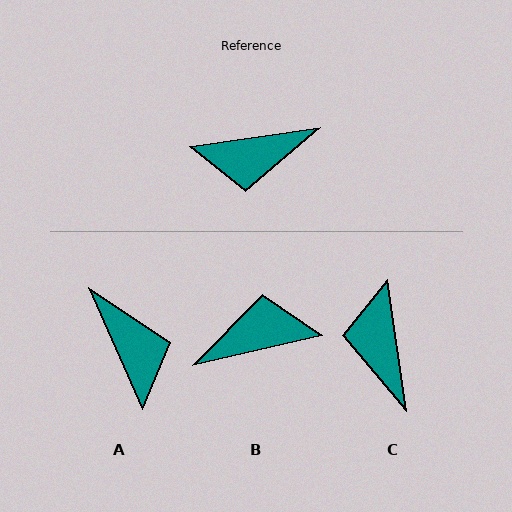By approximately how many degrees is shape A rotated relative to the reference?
Approximately 106 degrees counter-clockwise.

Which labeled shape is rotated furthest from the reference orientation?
B, about 175 degrees away.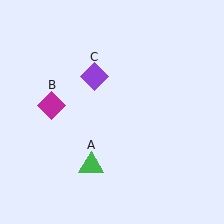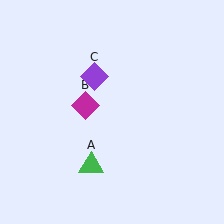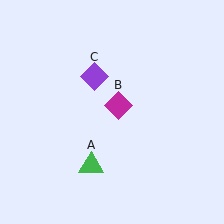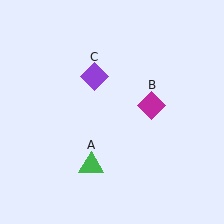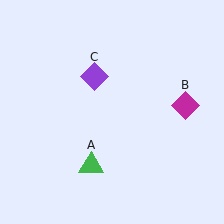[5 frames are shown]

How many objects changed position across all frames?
1 object changed position: magenta diamond (object B).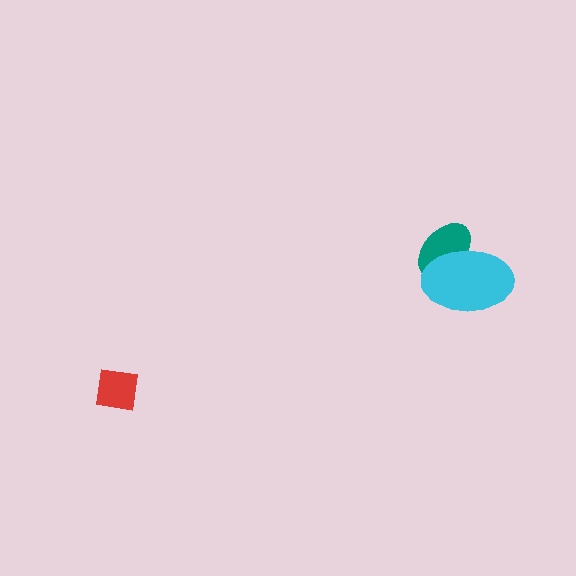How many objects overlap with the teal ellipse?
1 object overlaps with the teal ellipse.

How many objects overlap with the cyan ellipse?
1 object overlaps with the cyan ellipse.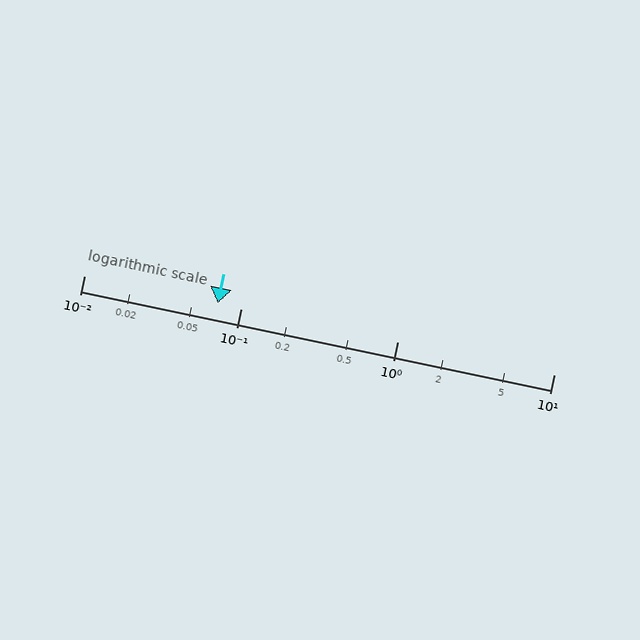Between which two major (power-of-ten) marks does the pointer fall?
The pointer is between 0.01 and 0.1.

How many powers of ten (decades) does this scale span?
The scale spans 3 decades, from 0.01 to 10.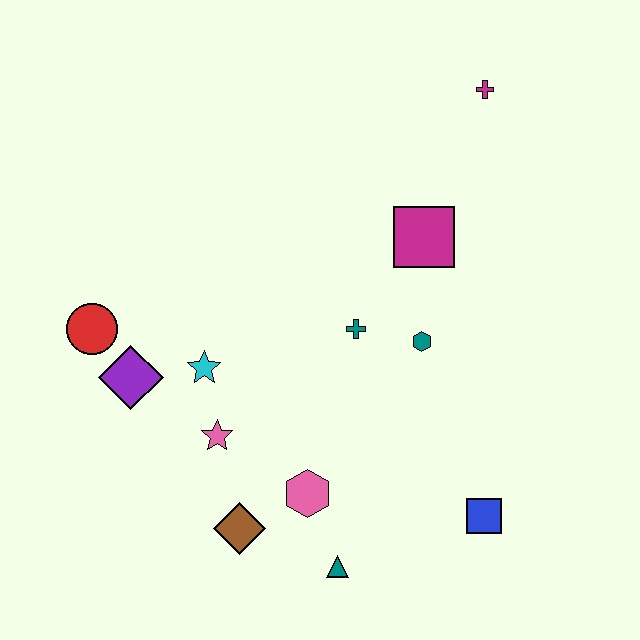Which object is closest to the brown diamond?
The pink hexagon is closest to the brown diamond.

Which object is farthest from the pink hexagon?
The magenta cross is farthest from the pink hexagon.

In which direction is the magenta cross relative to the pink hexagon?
The magenta cross is above the pink hexagon.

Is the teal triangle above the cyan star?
No